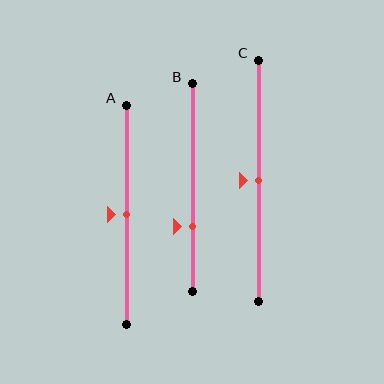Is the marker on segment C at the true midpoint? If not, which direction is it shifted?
Yes, the marker on segment C is at the true midpoint.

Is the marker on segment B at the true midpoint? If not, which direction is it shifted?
No, the marker on segment B is shifted downward by about 19% of the segment length.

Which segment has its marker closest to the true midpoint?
Segment A has its marker closest to the true midpoint.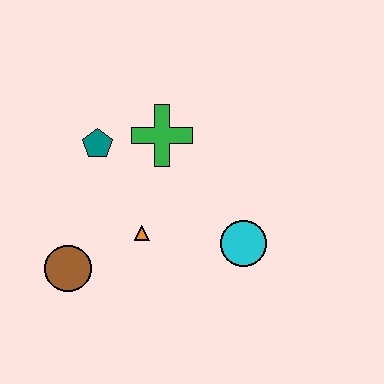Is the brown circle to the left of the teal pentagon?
Yes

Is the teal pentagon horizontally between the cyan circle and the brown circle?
Yes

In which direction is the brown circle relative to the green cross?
The brown circle is below the green cross.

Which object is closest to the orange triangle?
The brown circle is closest to the orange triangle.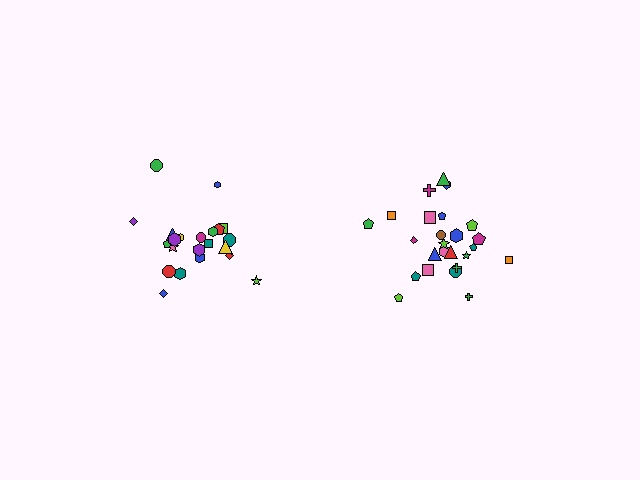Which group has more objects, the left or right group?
The right group.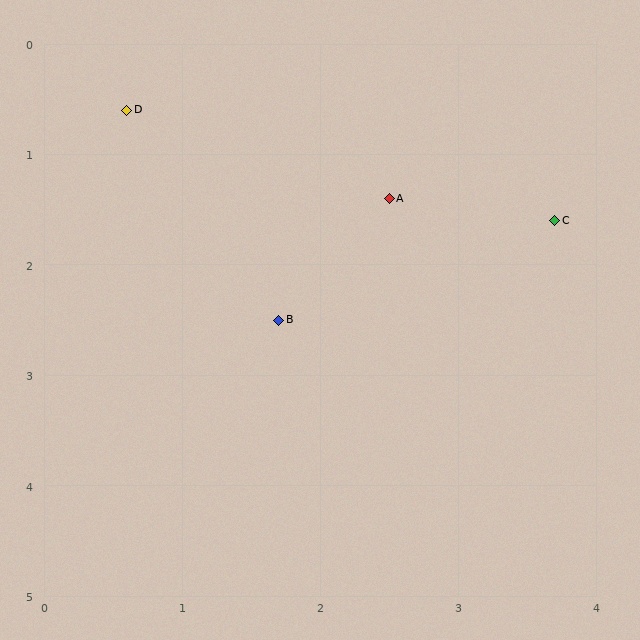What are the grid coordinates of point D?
Point D is at approximately (0.6, 0.6).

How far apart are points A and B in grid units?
Points A and B are about 1.4 grid units apart.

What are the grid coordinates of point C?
Point C is at approximately (3.7, 1.6).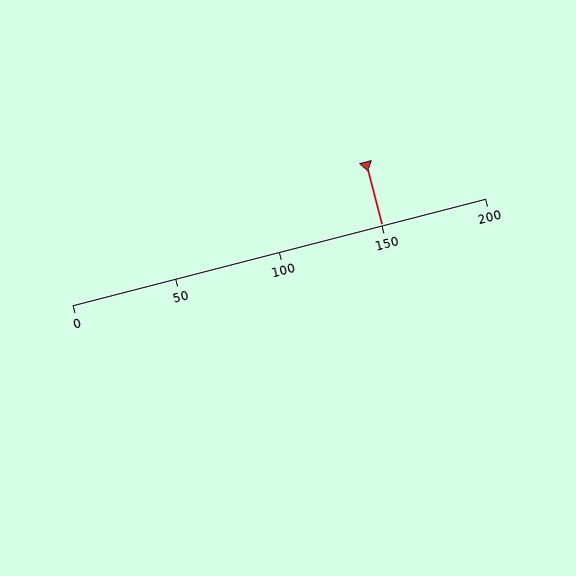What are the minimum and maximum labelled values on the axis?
The axis runs from 0 to 200.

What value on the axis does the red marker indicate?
The marker indicates approximately 150.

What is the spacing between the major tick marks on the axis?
The major ticks are spaced 50 apart.